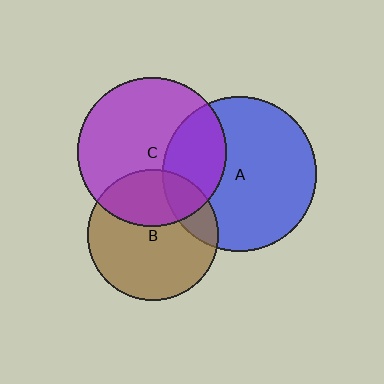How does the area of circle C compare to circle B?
Approximately 1.3 times.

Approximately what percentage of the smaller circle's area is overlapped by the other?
Approximately 35%.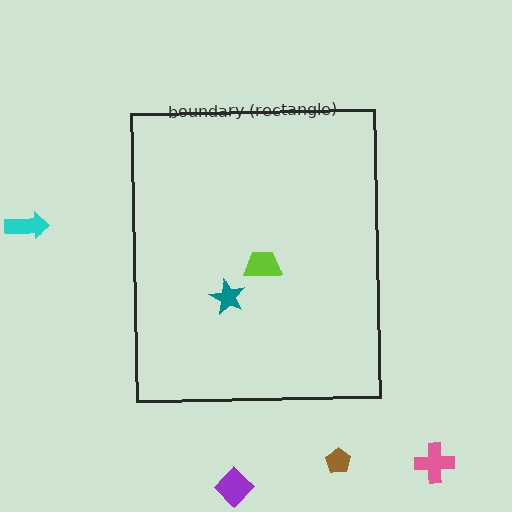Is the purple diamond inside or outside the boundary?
Outside.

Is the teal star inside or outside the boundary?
Inside.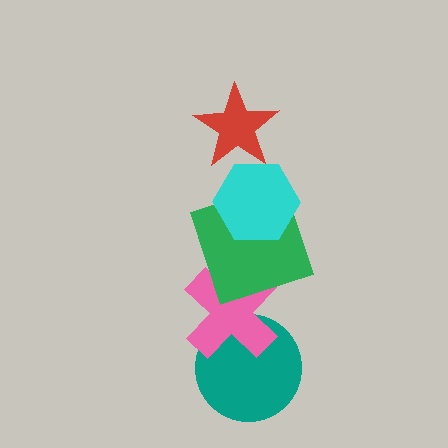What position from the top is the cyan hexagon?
The cyan hexagon is 2nd from the top.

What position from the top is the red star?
The red star is 1st from the top.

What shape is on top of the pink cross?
The green square is on top of the pink cross.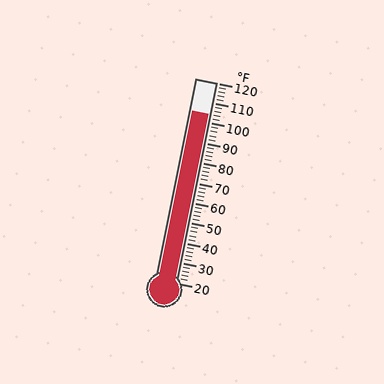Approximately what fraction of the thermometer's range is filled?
The thermometer is filled to approximately 85% of its range.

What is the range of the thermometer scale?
The thermometer scale ranges from 20°F to 120°F.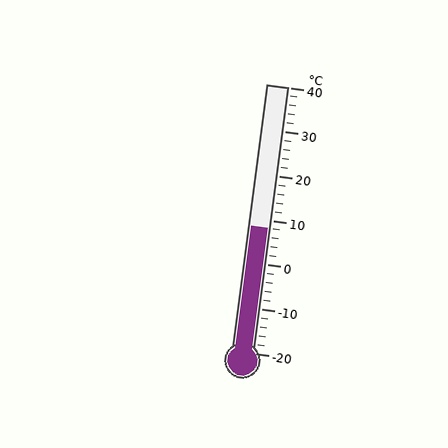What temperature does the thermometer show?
The thermometer shows approximately 8°C.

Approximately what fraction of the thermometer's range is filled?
The thermometer is filled to approximately 45% of its range.